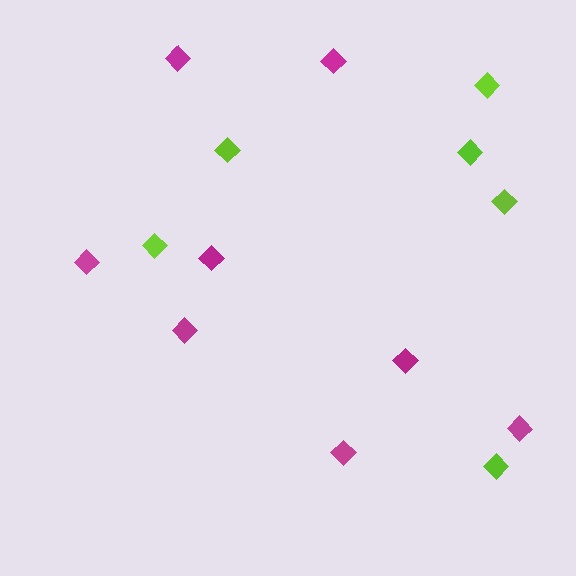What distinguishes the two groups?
There are 2 groups: one group of magenta diamonds (8) and one group of lime diamonds (6).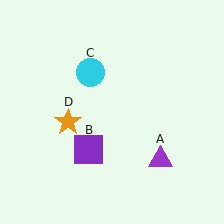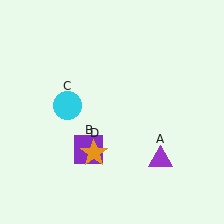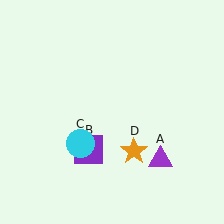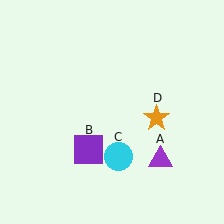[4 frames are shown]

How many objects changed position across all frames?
2 objects changed position: cyan circle (object C), orange star (object D).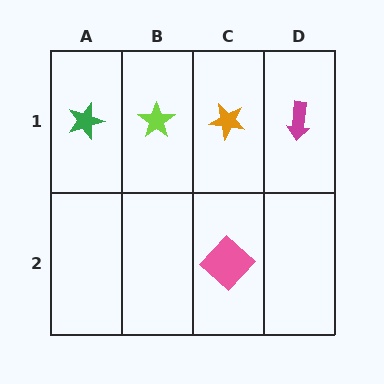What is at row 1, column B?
A lime star.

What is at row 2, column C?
A pink diamond.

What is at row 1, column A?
A green star.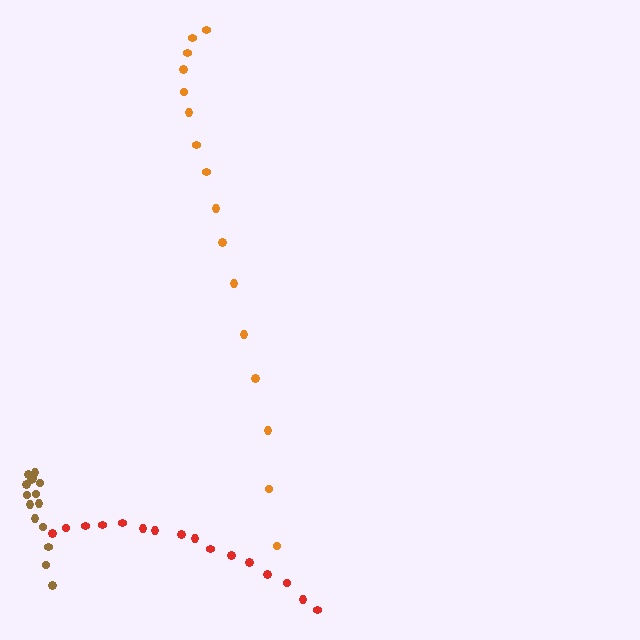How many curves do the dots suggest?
There are 3 distinct paths.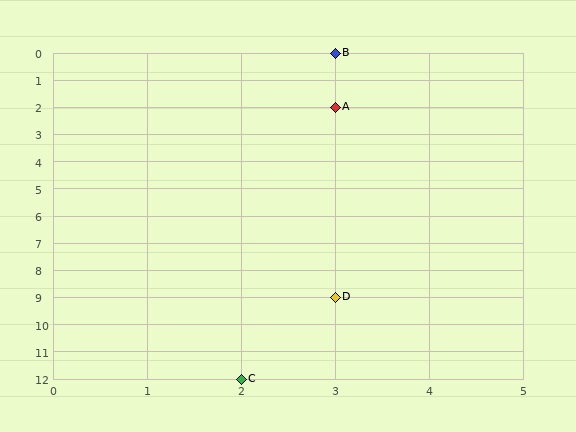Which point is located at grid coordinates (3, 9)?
Point D is at (3, 9).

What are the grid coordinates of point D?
Point D is at grid coordinates (3, 9).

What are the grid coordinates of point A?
Point A is at grid coordinates (3, 2).